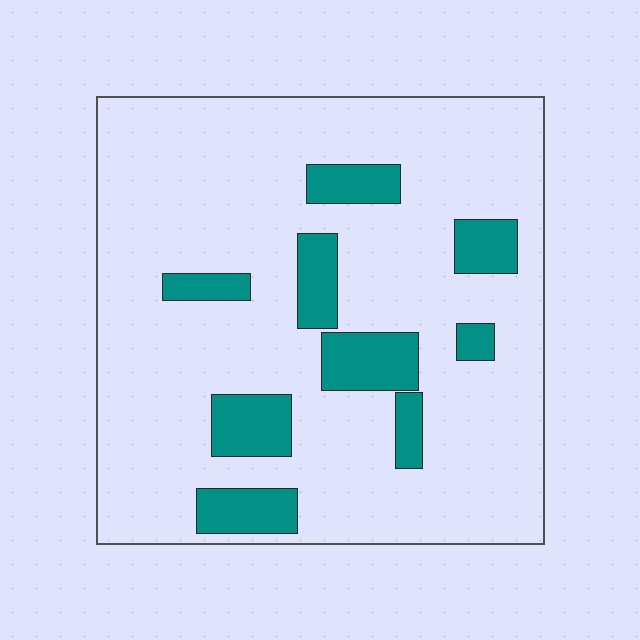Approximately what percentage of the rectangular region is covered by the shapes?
Approximately 15%.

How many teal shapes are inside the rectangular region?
9.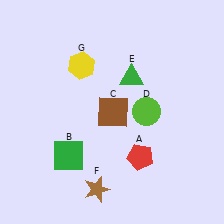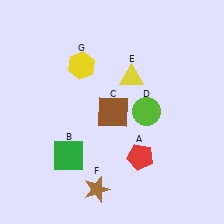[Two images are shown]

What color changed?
The triangle (E) changed from green in Image 1 to yellow in Image 2.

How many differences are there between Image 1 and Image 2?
There is 1 difference between the two images.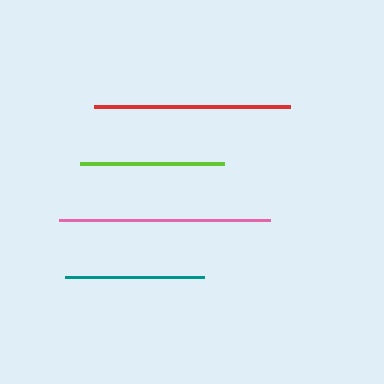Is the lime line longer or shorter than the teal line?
The lime line is longer than the teal line.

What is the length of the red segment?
The red segment is approximately 196 pixels long.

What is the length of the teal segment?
The teal segment is approximately 139 pixels long.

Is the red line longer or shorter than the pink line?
The pink line is longer than the red line.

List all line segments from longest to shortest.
From longest to shortest: pink, red, lime, teal.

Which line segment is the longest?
The pink line is the longest at approximately 211 pixels.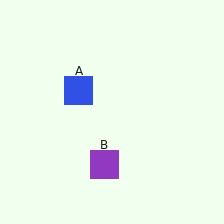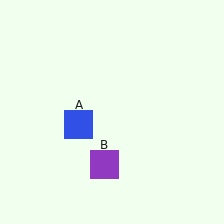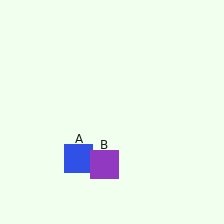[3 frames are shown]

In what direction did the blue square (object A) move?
The blue square (object A) moved down.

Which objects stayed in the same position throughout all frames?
Purple square (object B) remained stationary.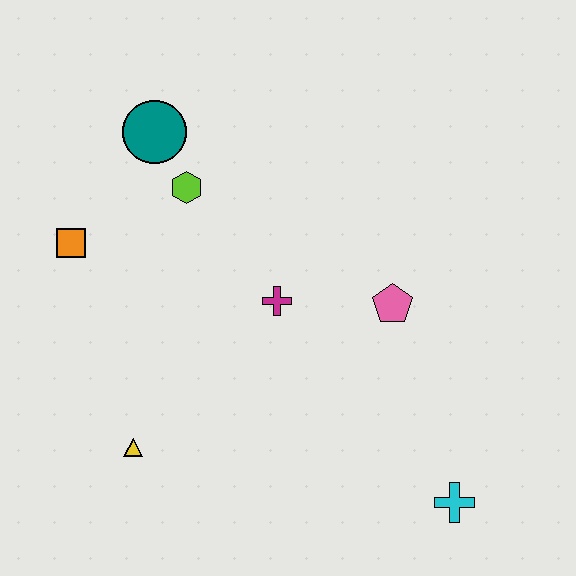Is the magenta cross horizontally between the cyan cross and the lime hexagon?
Yes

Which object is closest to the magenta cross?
The pink pentagon is closest to the magenta cross.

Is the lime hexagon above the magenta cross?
Yes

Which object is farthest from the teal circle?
The cyan cross is farthest from the teal circle.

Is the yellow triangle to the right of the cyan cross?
No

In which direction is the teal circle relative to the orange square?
The teal circle is above the orange square.